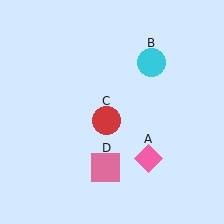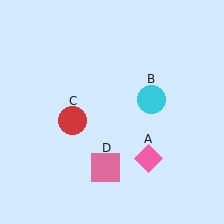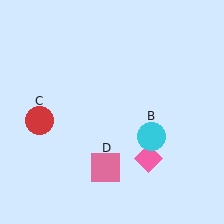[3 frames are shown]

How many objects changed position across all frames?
2 objects changed position: cyan circle (object B), red circle (object C).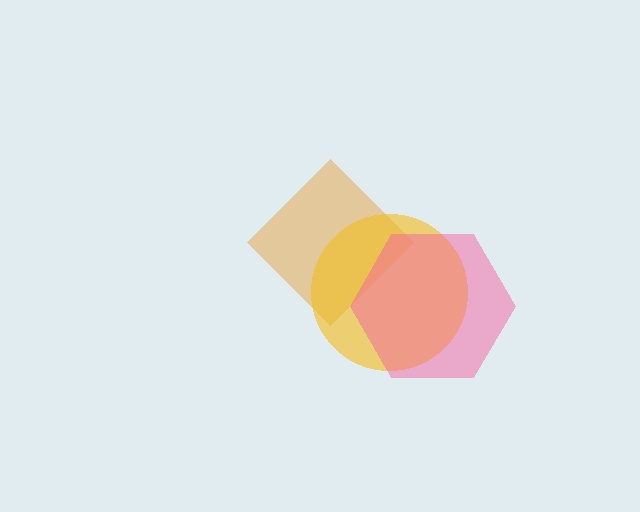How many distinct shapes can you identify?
There are 3 distinct shapes: an orange diamond, a yellow circle, a pink hexagon.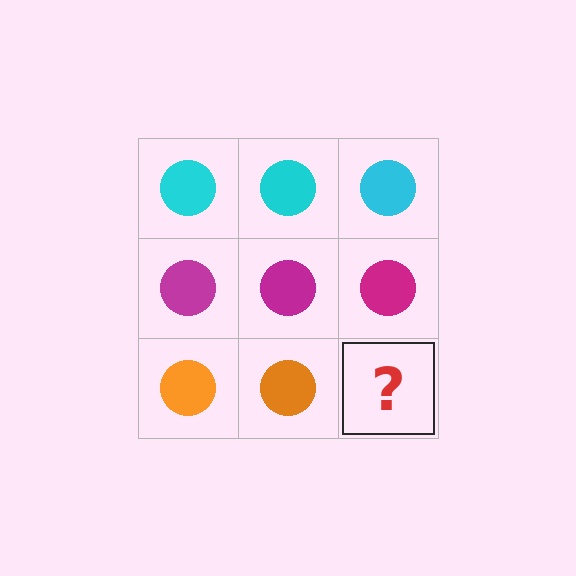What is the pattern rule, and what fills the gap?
The rule is that each row has a consistent color. The gap should be filled with an orange circle.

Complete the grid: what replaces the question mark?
The question mark should be replaced with an orange circle.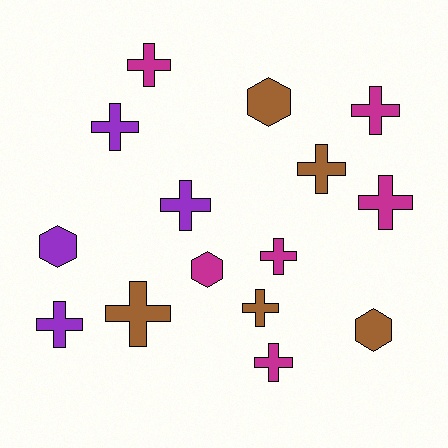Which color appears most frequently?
Magenta, with 6 objects.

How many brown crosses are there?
There are 3 brown crosses.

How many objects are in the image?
There are 15 objects.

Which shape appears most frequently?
Cross, with 11 objects.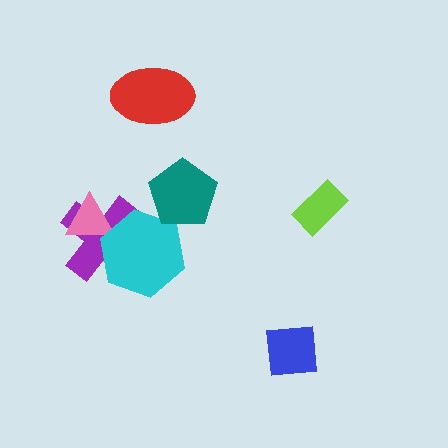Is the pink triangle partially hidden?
Yes, it is partially covered by another shape.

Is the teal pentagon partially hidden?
No, no other shape covers it.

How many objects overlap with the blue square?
0 objects overlap with the blue square.